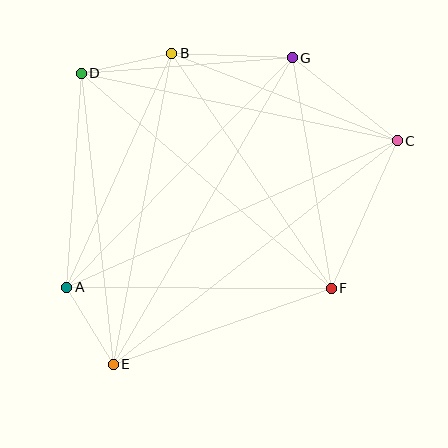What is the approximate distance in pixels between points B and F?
The distance between B and F is approximately 284 pixels.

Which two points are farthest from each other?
Points A and C are farthest from each other.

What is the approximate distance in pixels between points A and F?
The distance between A and F is approximately 265 pixels.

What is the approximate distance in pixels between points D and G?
The distance between D and G is approximately 212 pixels.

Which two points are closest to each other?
Points A and E are closest to each other.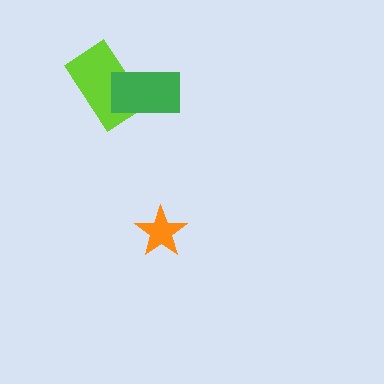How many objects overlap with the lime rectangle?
1 object overlaps with the lime rectangle.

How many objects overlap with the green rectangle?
1 object overlaps with the green rectangle.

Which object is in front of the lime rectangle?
The green rectangle is in front of the lime rectangle.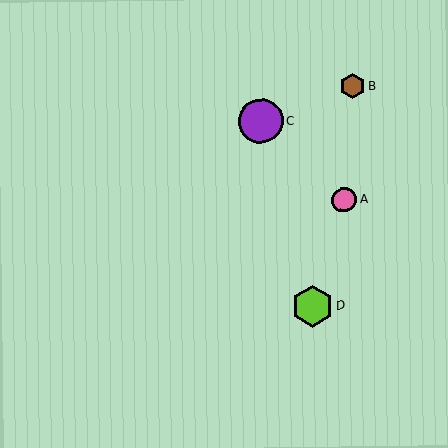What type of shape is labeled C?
Shape C is a purple circle.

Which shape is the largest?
The purple circle (labeled C) is the largest.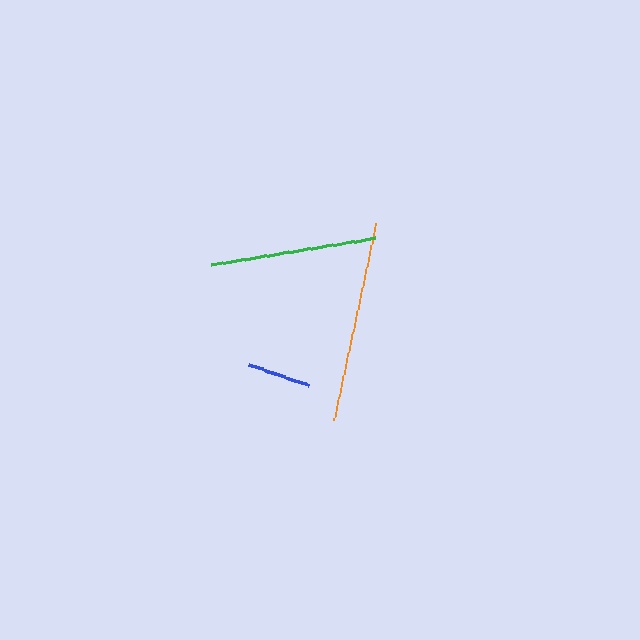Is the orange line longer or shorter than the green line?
The orange line is longer than the green line.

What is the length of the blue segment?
The blue segment is approximately 63 pixels long.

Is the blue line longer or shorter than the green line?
The green line is longer than the blue line.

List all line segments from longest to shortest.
From longest to shortest: orange, green, blue.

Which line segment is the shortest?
The blue line is the shortest at approximately 63 pixels.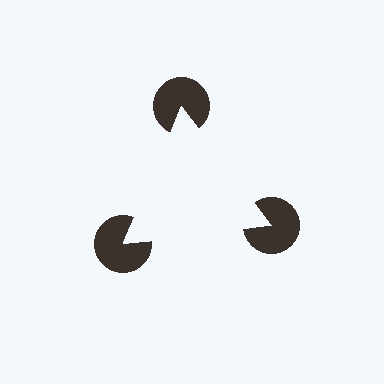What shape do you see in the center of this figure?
An illusory triangle — its edges are inferred from the aligned wedge cuts in the pac-man discs, not physically drawn.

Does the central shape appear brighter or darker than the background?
It typically appears slightly brighter than the background, even though no actual brightness change is drawn.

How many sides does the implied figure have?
3 sides.